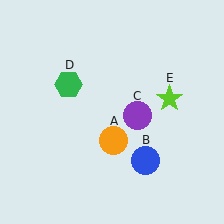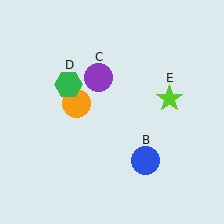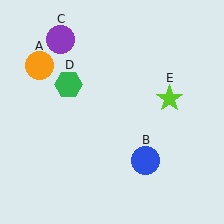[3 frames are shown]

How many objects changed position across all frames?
2 objects changed position: orange circle (object A), purple circle (object C).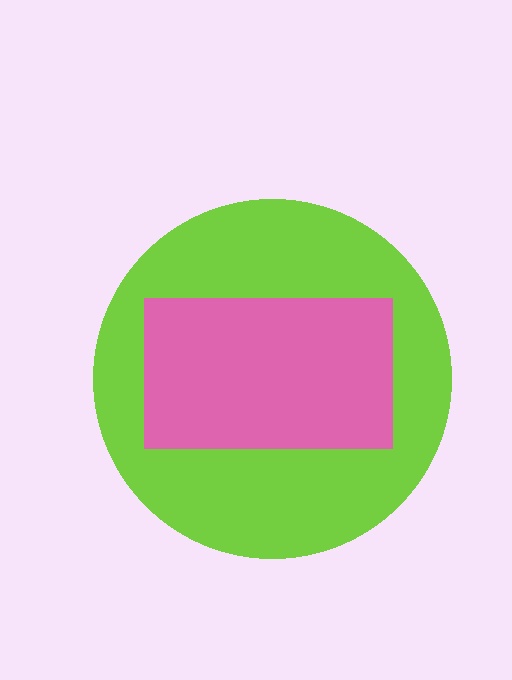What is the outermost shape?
The lime circle.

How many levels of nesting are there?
2.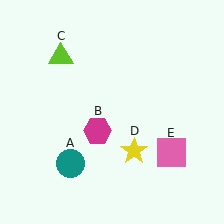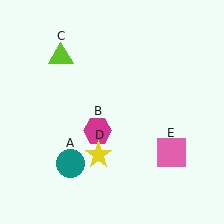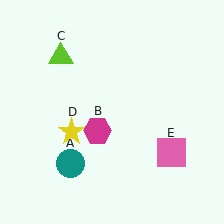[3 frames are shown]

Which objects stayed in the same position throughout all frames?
Teal circle (object A) and magenta hexagon (object B) and lime triangle (object C) and pink square (object E) remained stationary.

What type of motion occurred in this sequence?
The yellow star (object D) rotated clockwise around the center of the scene.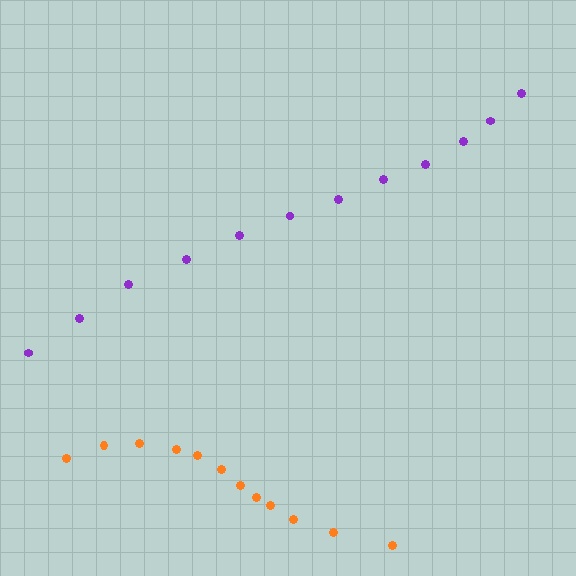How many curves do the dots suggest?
There are 2 distinct paths.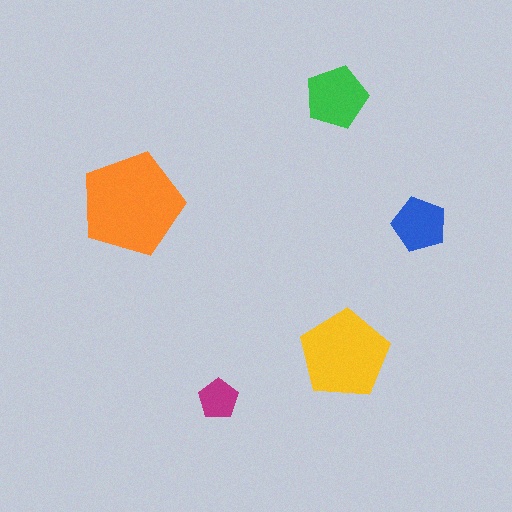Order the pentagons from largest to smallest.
the orange one, the yellow one, the green one, the blue one, the magenta one.